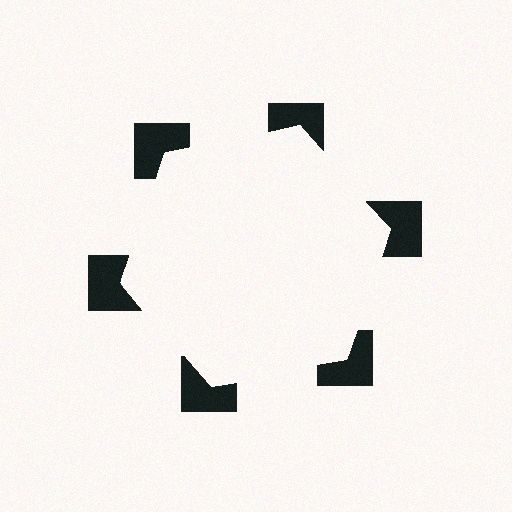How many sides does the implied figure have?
6 sides.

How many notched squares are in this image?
There are 6 — one at each vertex of the illusory hexagon.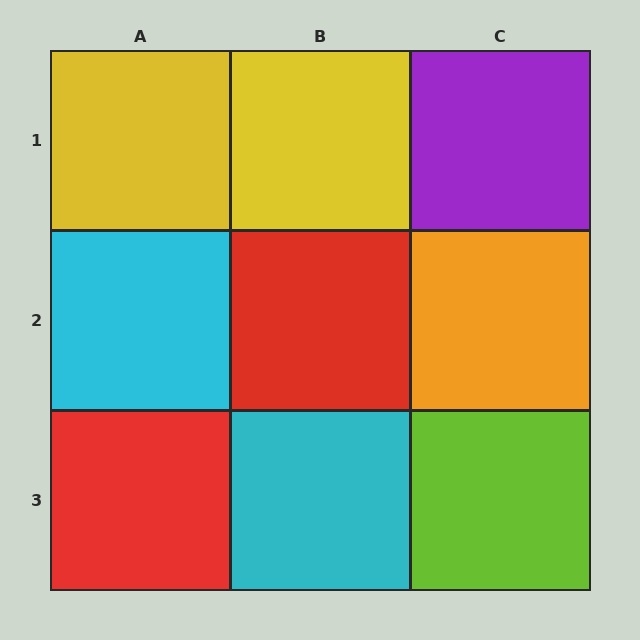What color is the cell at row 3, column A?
Red.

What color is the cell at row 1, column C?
Purple.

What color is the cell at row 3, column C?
Lime.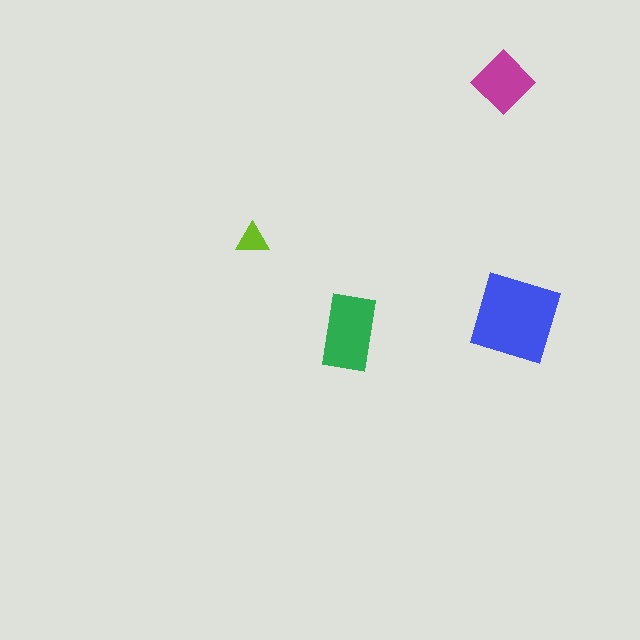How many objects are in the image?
There are 4 objects in the image.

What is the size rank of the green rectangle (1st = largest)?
2nd.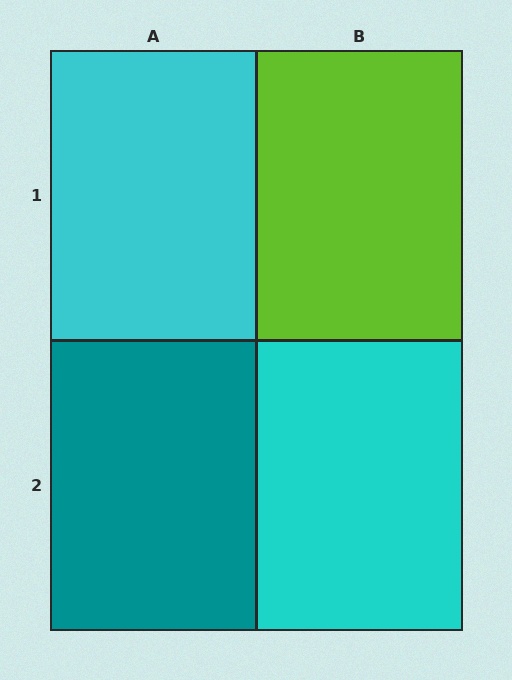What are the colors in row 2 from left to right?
Teal, cyan.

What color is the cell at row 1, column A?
Cyan.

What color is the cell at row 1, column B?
Lime.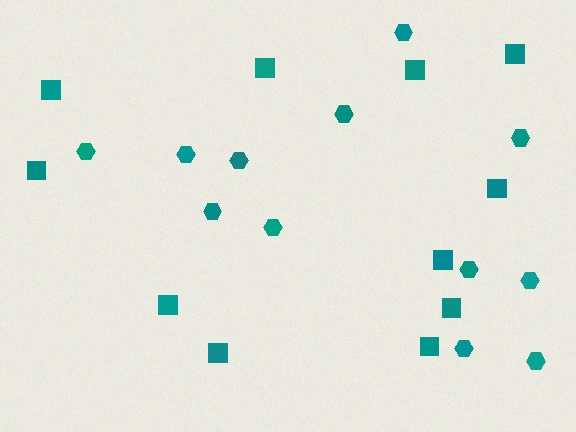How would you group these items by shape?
There are 2 groups: one group of hexagons (12) and one group of squares (11).